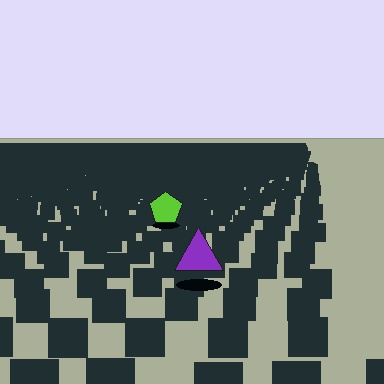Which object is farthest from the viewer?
The lime pentagon is farthest from the viewer. It appears smaller and the ground texture around it is denser.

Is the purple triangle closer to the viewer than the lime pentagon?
Yes. The purple triangle is closer — you can tell from the texture gradient: the ground texture is coarser near it.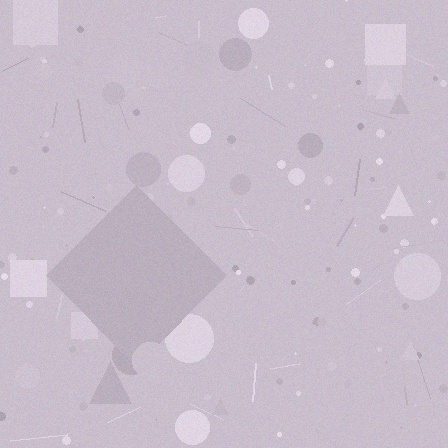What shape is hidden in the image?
A diamond is hidden in the image.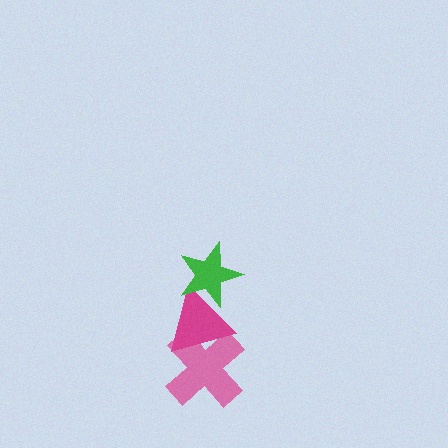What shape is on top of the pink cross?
The magenta triangle is on top of the pink cross.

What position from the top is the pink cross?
The pink cross is 3rd from the top.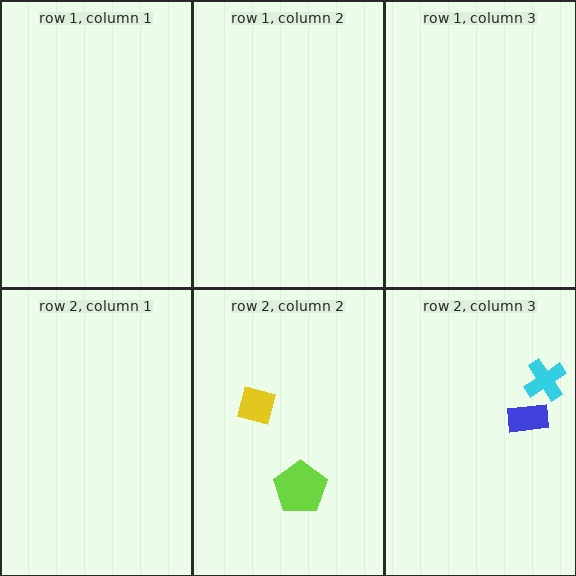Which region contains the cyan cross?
The row 2, column 3 region.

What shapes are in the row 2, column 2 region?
The lime pentagon, the yellow square.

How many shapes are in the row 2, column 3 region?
2.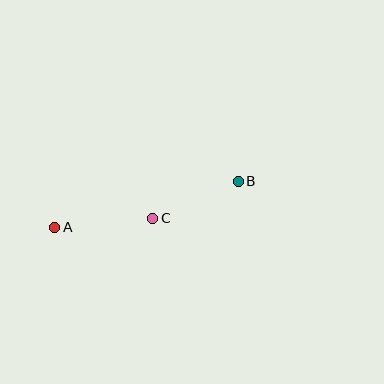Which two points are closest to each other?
Points B and C are closest to each other.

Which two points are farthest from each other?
Points A and B are farthest from each other.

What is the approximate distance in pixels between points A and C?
The distance between A and C is approximately 99 pixels.